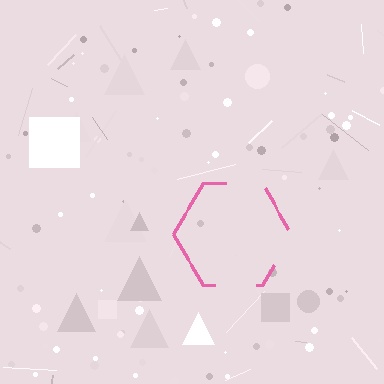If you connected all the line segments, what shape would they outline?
They would outline a hexagon.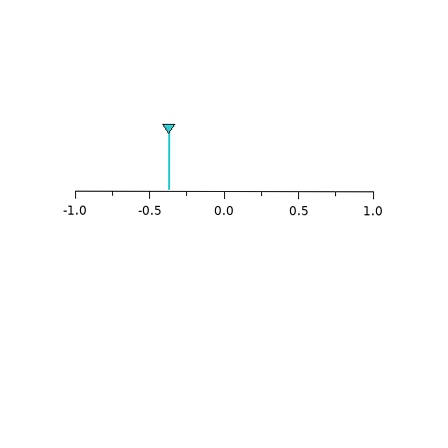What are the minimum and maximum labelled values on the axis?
The axis runs from -1.0 to 1.0.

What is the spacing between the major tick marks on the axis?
The major ticks are spaced 0.5 apart.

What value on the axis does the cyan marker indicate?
The marker indicates approximately -0.38.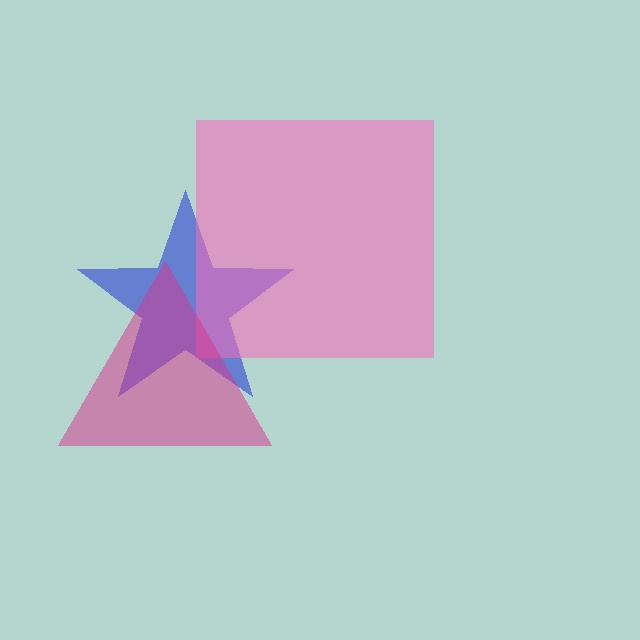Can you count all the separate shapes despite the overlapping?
Yes, there are 3 separate shapes.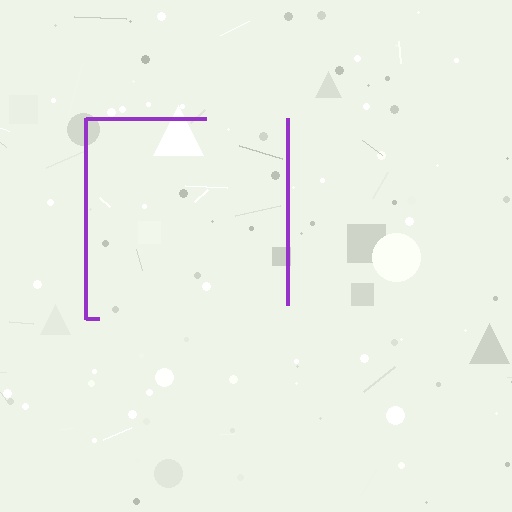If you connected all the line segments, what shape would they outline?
They would outline a square.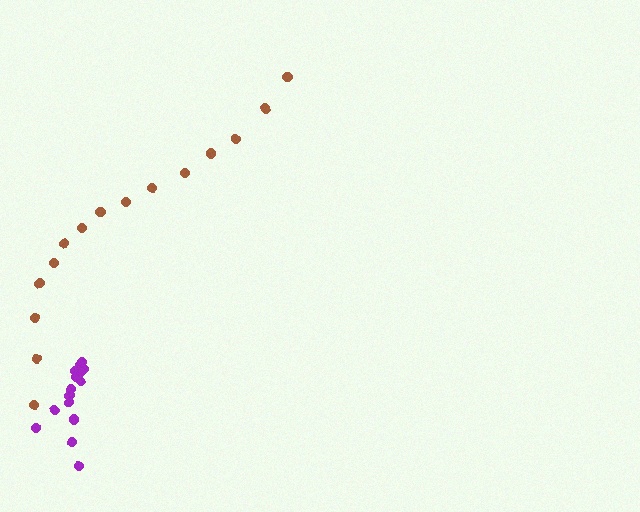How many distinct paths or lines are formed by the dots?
There are 2 distinct paths.